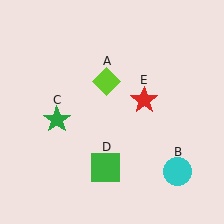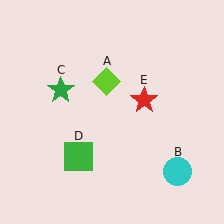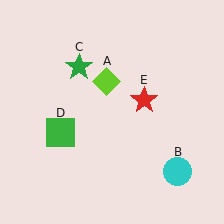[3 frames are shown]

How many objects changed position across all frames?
2 objects changed position: green star (object C), green square (object D).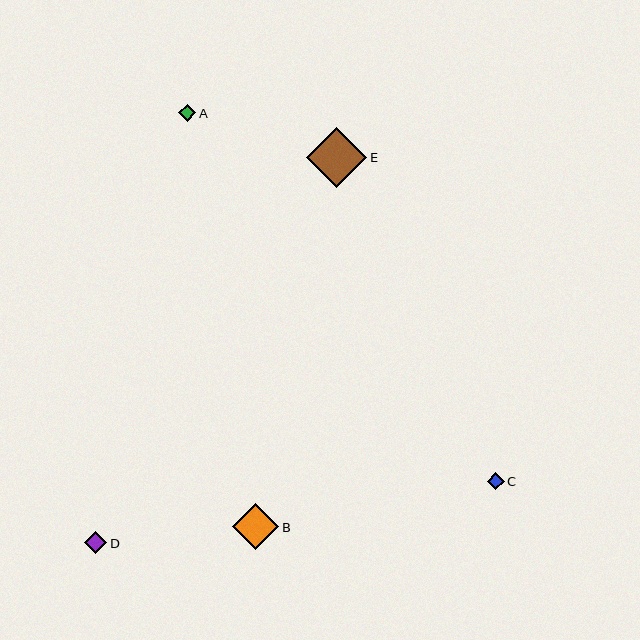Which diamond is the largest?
Diamond E is the largest with a size of approximately 60 pixels.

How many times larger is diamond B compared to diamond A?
Diamond B is approximately 2.8 times the size of diamond A.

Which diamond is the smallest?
Diamond A is the smallest with a size of approximately 17 pixels.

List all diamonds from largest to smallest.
From largest to smallest: E, B, D, C, A.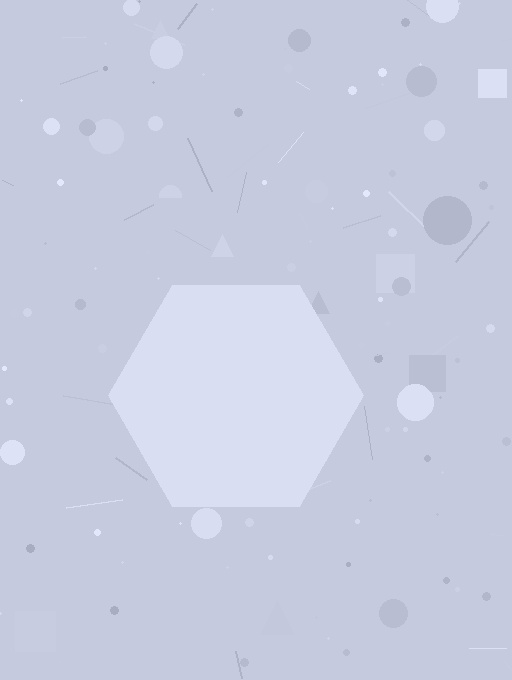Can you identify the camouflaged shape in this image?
The camouflaged shape is a hexagon.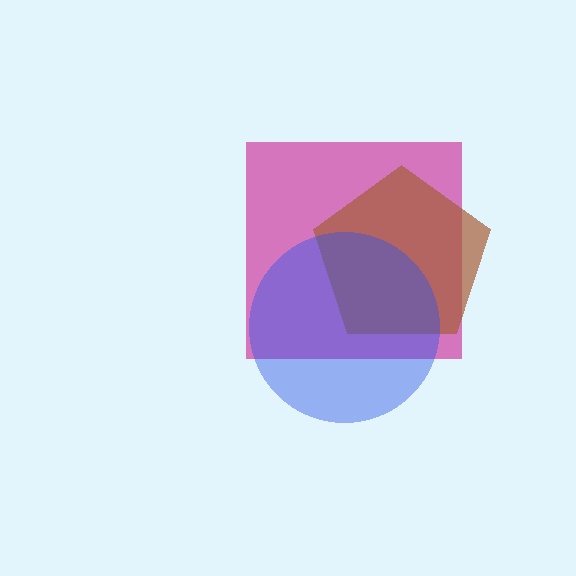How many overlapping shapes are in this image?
There are 3 overlapping shapes in the image.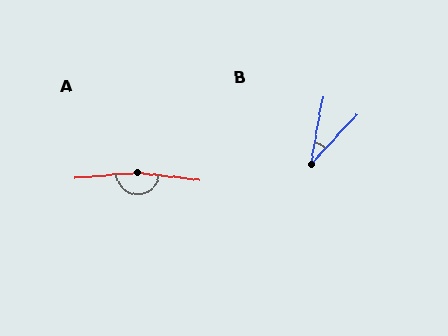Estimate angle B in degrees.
Approximately 32 degrees.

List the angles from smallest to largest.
B (32°), A (168°).